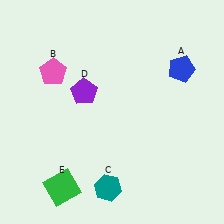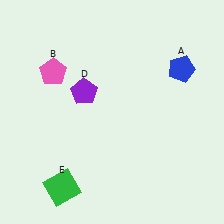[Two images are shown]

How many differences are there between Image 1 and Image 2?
There is 1 difference between the two images.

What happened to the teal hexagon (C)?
The teal hexagon (C) was removed in Image 2. It was in the bottom-left area of Image 1.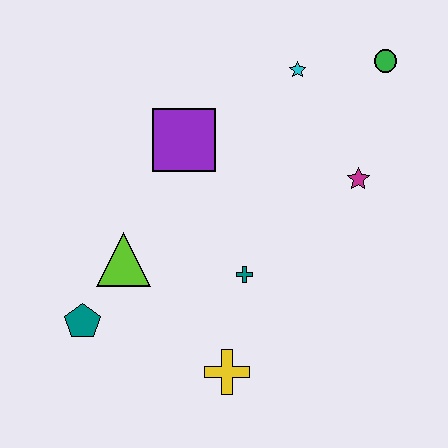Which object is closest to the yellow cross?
The teal cross is closest to the yellow cross.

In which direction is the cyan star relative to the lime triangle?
The cyan star is above the lime triangle.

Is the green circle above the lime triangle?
Yes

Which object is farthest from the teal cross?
The green circle is farthest from the teal cross.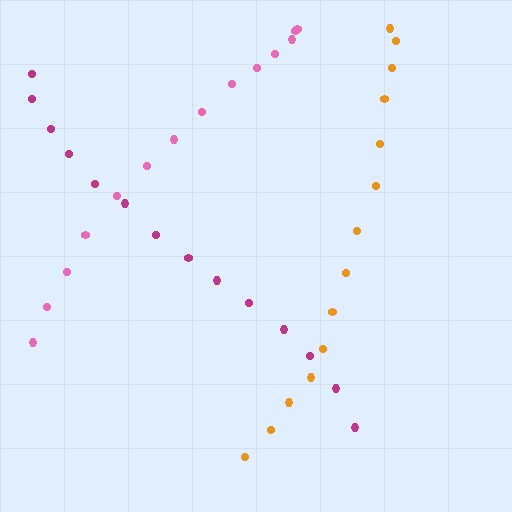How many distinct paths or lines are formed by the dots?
There are 3 distinct paths.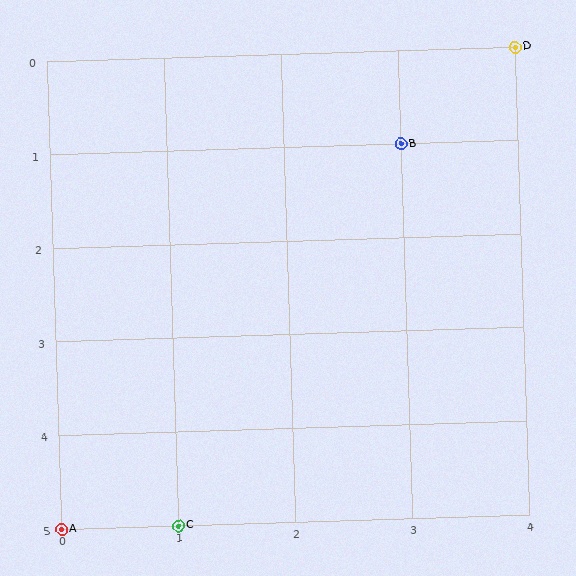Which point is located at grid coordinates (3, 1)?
Point B is at (3, 1).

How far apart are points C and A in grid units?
Points C and A are 1 column apart.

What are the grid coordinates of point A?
Point A is at grid coordinates (0, 5).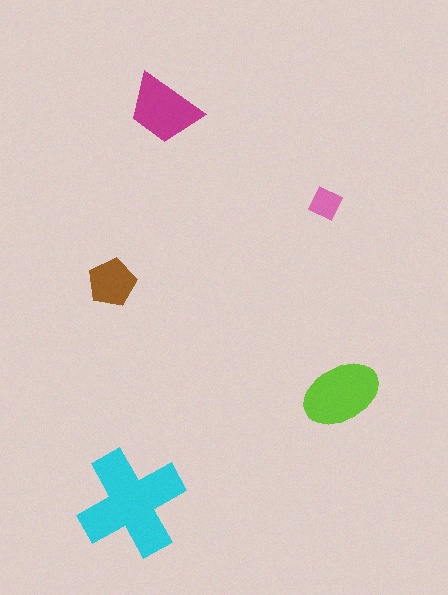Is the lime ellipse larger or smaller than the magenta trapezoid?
Larger.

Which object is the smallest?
The pink diamond.